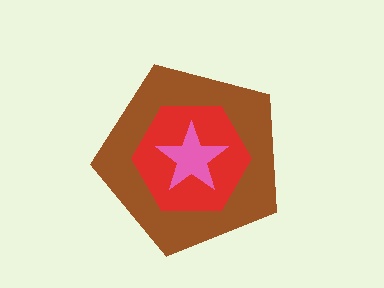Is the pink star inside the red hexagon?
Yes.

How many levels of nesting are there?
3.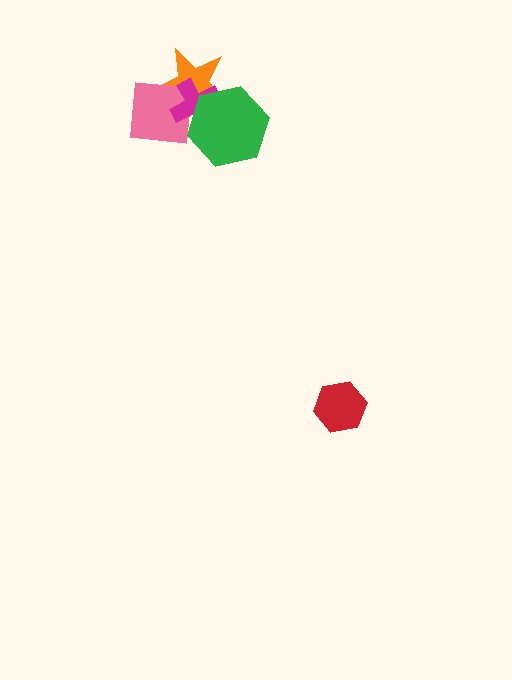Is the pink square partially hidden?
Yes, it is partially covered by another shape.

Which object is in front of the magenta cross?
The green hexagon is in front of the magenta cross.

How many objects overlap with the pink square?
3 objects overlap with the pink square.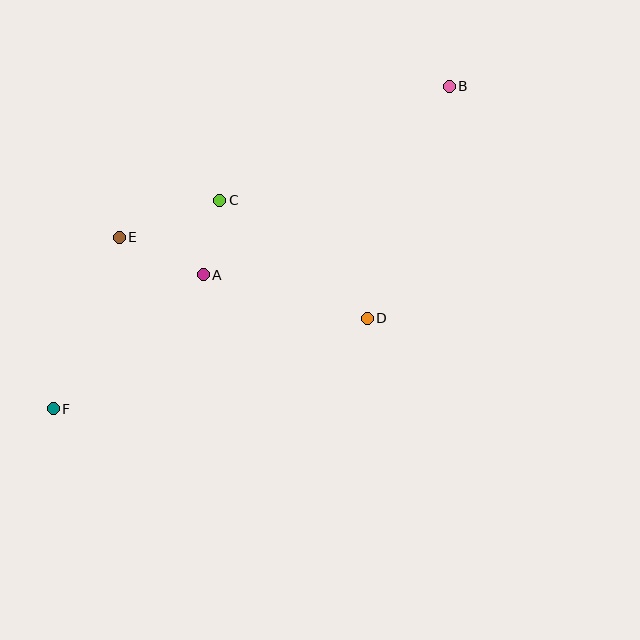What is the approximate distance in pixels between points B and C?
The distance between B and C is approximately 256 pixels.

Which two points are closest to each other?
Points A and C are closest to each other.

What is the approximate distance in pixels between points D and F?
The distance between D and F is approximately 327 pixels.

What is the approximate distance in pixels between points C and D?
The distance between C and D is approximately 189 pixels.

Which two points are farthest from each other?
Points B and F are farthest from each other.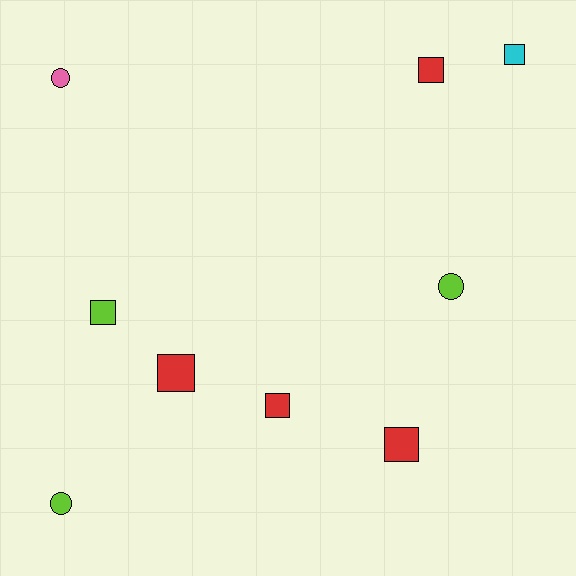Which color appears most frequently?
Red, with 4 objects.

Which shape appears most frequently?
Square, with 6 objects.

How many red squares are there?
There are 4 red squares.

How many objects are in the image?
There are 9 objects.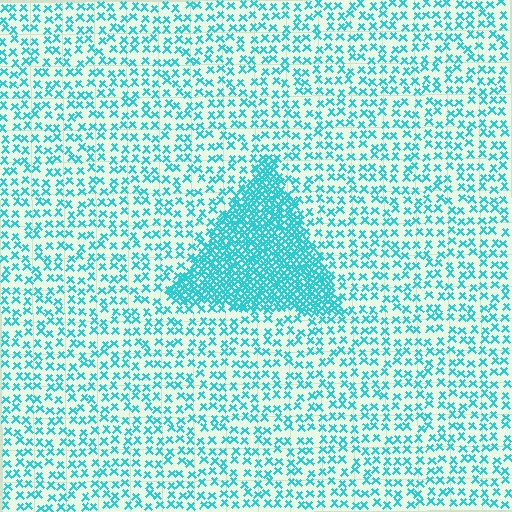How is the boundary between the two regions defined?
The boundary is defined by a change in element density (approximately 3.1x ratio). All elements are the same color, size, and shape.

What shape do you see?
I see a triangle.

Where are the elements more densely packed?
The elements are more densely packed inside the triangle boundary.